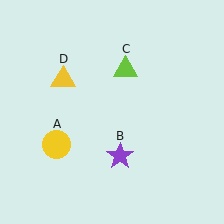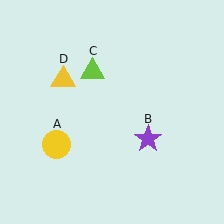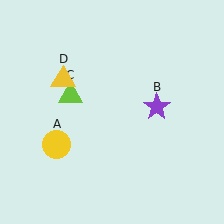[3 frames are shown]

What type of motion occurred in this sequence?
The purple star (object B), lime triangle (object C) rotated counterclockwise around the center of the scene.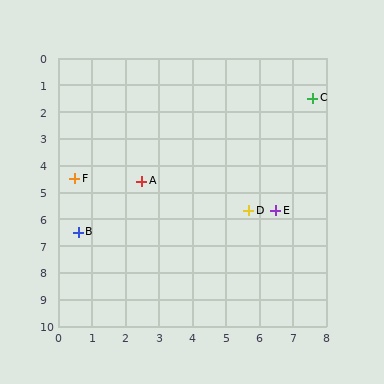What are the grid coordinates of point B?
Point B is at approximately (0.6, 6.5).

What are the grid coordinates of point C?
Point C is at approximately (7.6, 1.5).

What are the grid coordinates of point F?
Point F is at approximately (0.5, 4.5).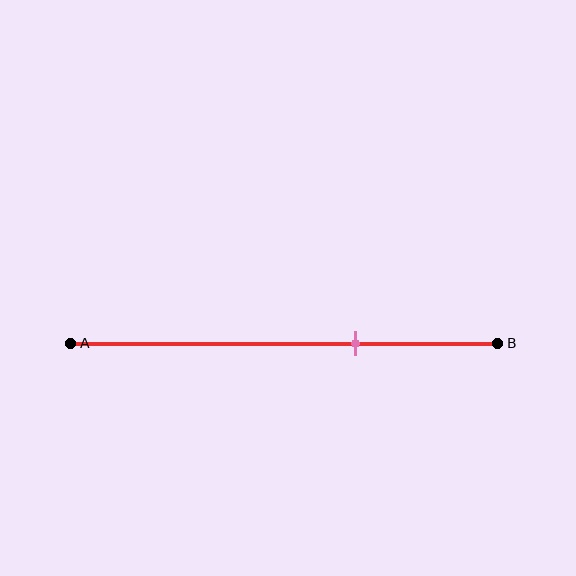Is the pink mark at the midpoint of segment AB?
No, the mark is at about 65% from A, not at the 50% midpoint.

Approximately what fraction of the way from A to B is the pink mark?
The pink mark is approximately 65% of the way from A to B.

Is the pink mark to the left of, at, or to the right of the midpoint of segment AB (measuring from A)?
The pink mark is to the right of the midpoint of segment AB.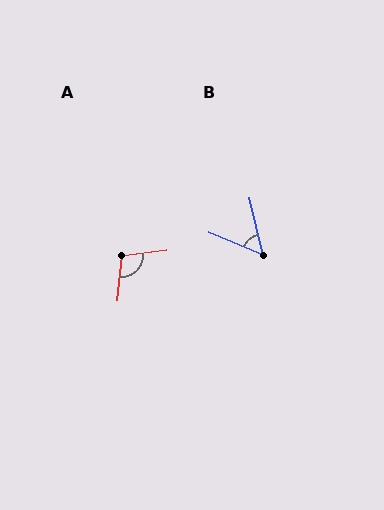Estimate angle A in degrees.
Approximately 103 degrees.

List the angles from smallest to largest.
B (54°), A (103°).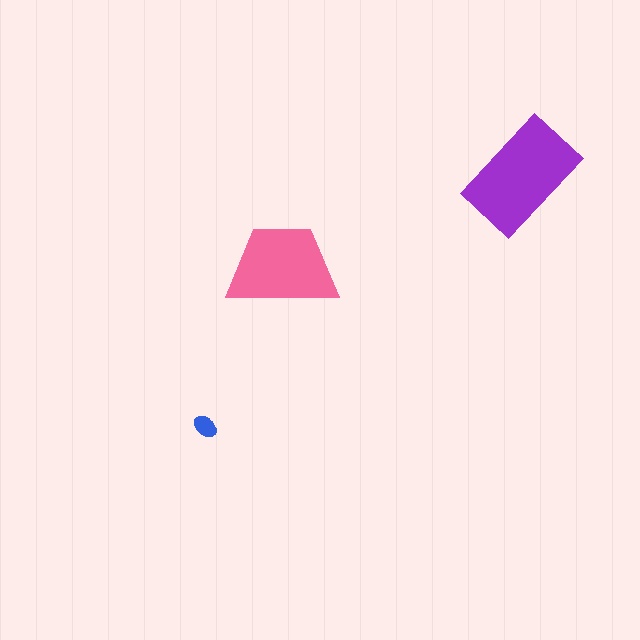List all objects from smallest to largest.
The blue ellipse, the pink trapezoid, the purple rectangle.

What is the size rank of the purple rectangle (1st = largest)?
1st.